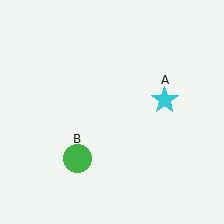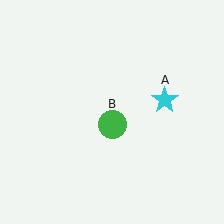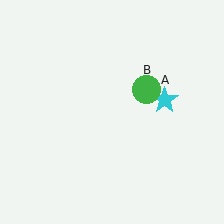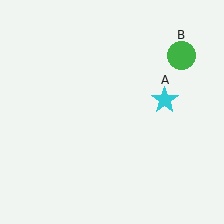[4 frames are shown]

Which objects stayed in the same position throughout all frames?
Cyan star (object A) remained stationary.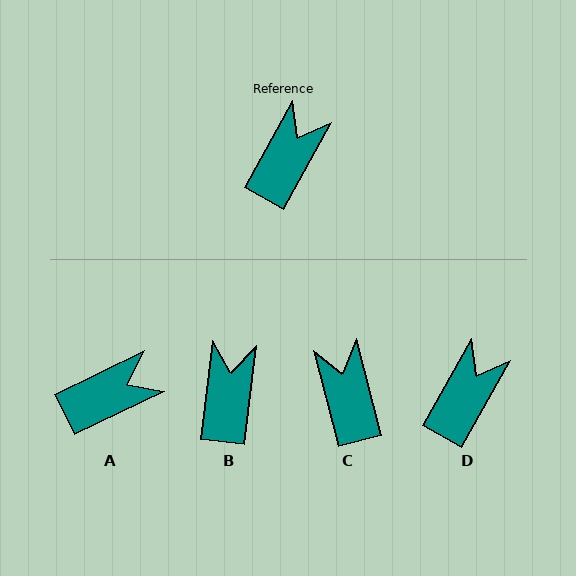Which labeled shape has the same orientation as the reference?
D.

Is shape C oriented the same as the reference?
No, it is off by about 43 degrees.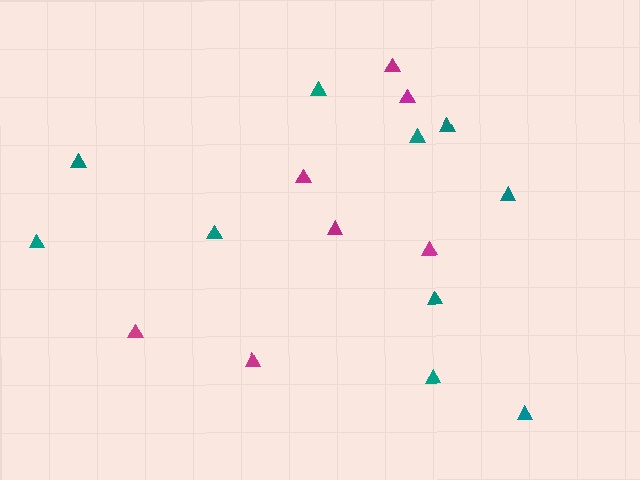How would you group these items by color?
There are 2 groups: one group of magenta triangles (7) and one group of teal triangles (10).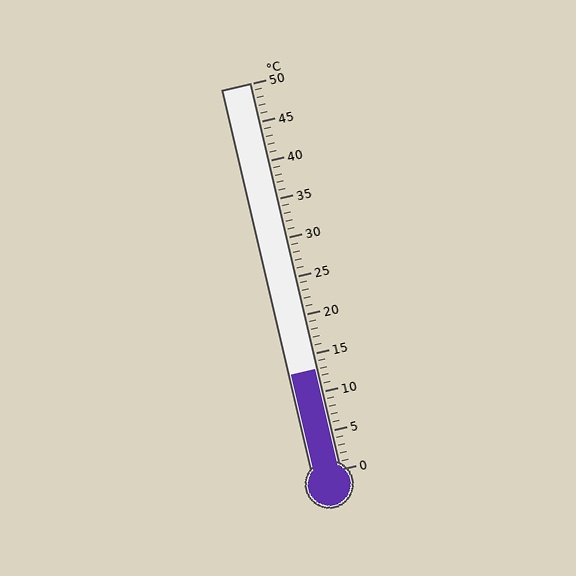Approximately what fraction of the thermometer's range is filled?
The thermometer is filled to approximately 25% of its range.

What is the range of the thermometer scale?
The thermometer scale ranges from 0°C to 50°C.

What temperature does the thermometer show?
The thermometer shows approximately 13°C.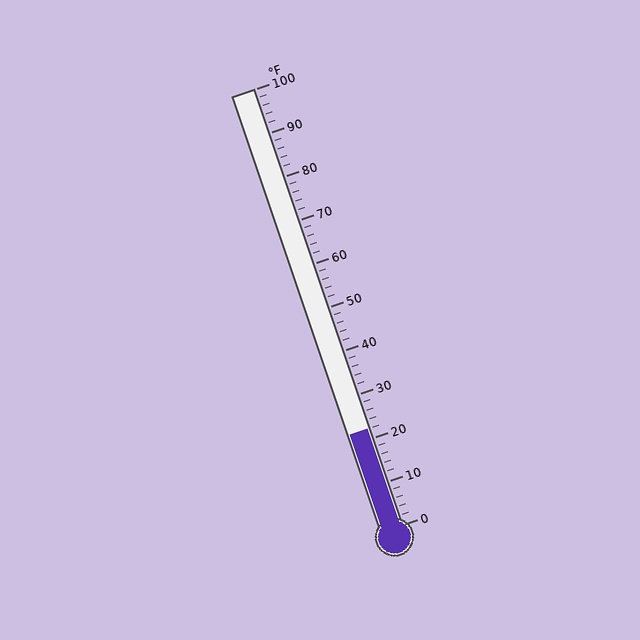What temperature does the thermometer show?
The thermometer shows approximately 22°F.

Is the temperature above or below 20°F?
The temperature is above 20°F.